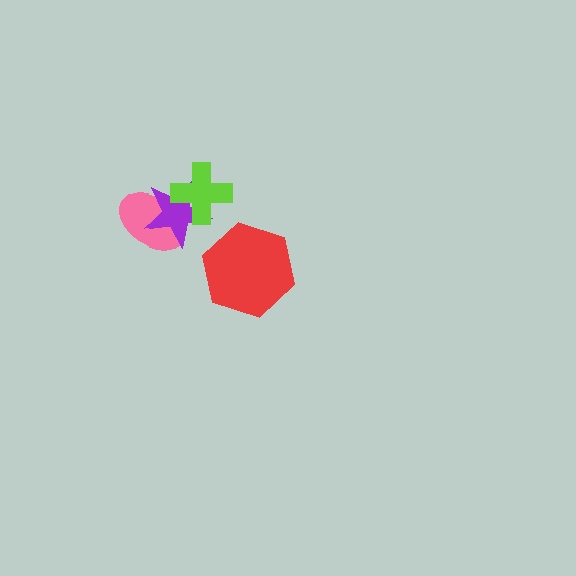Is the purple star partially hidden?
Yes, it is partially covered by another shape.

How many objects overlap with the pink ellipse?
2 objects overlap with the pink ellipse.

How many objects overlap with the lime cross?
2 objects overlap with the lime cross.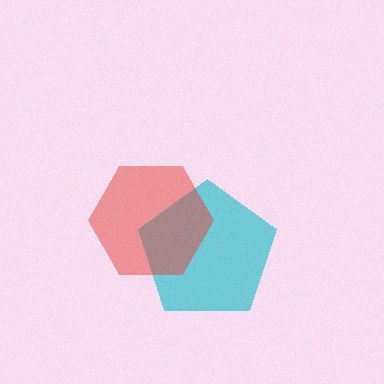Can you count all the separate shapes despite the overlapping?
Yes, there are 2 separate shapes.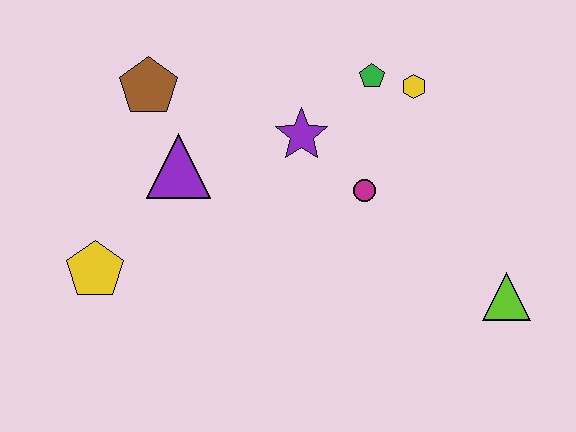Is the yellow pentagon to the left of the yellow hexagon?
Yes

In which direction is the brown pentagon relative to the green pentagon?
The brown pentagon is to the left of the green pentagon.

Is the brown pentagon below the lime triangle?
No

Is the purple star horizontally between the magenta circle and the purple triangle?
Yes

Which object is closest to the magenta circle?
The purple star is closest to the magenta circle.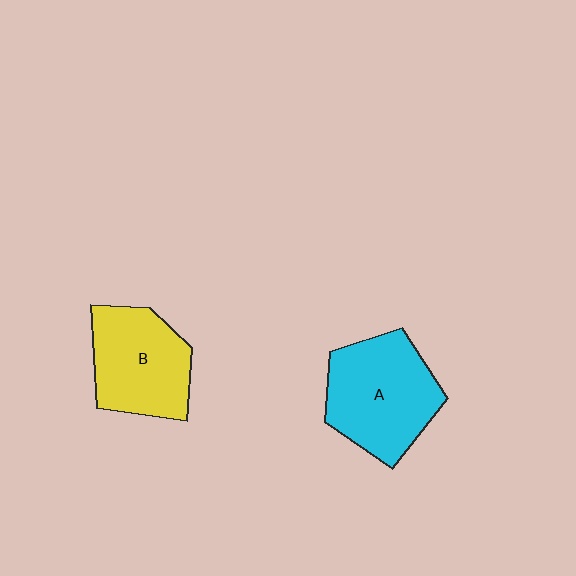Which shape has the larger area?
Shape A (cyan).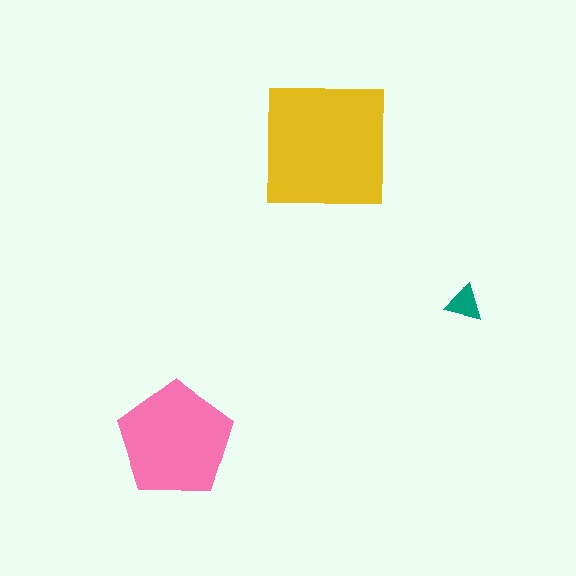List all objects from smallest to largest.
The teal triangle, the pink pentagon, the yellow square.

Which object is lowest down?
The pink pentagon is bottommost.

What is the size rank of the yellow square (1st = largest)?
1st.